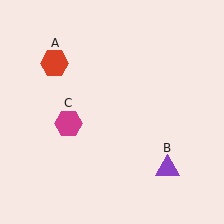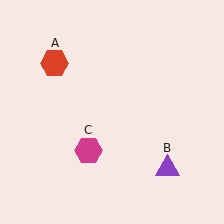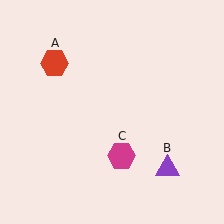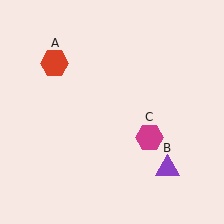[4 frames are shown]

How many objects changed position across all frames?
1 object changed position: magenta hexagon (object C).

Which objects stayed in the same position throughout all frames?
Red hexagon (object A) and purple triangle (object B) remained stationary.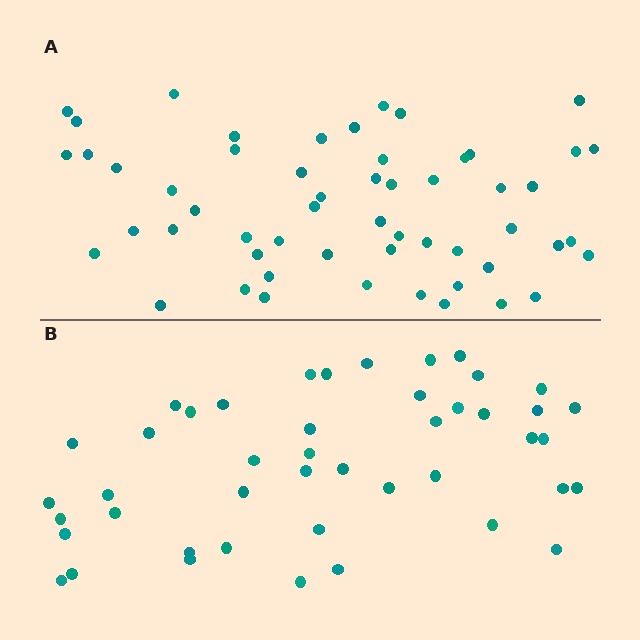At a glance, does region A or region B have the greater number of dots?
Region A (the top region) has more dots.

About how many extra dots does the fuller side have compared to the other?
Region A has roughly 10 or so more dots than region B.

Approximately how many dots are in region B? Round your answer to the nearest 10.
About 40 dots. (The exact count is 45, which rounds to 40.)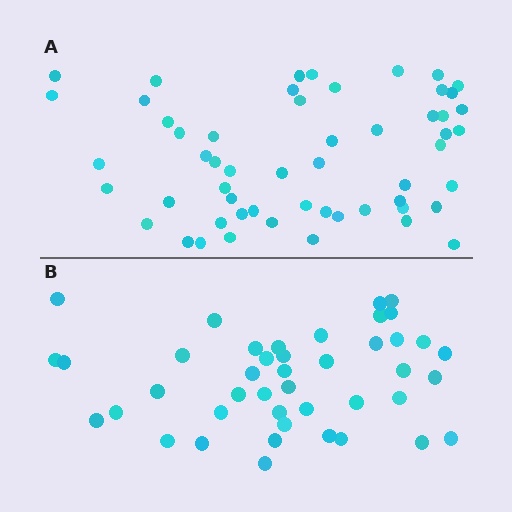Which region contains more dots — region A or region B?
Region A (the top region) has more dots.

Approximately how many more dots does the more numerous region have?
Region A has roughly 12 or so more dots than region B.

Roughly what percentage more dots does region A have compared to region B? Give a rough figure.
About 30% more.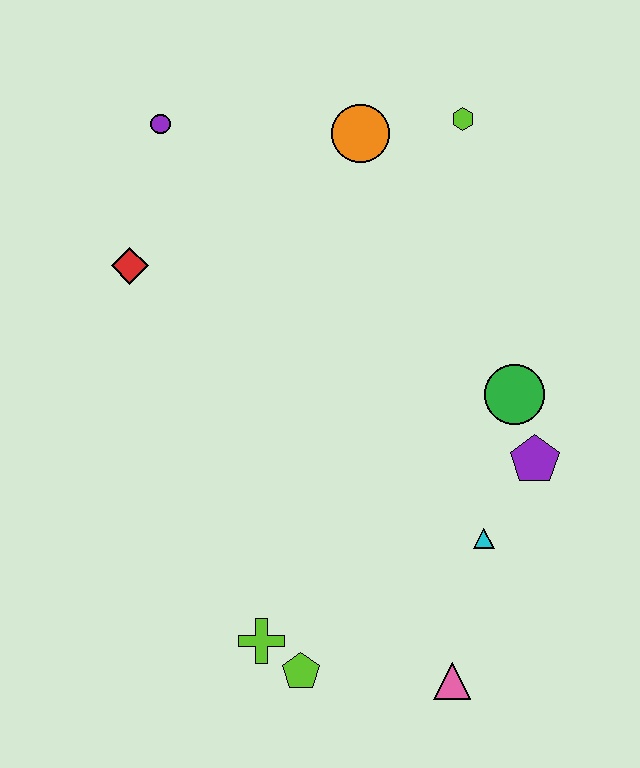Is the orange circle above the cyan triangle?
Yes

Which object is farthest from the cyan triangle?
The purple circle is farthest from the cyan triangle.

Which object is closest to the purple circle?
The red diamond is closest to the purple circle.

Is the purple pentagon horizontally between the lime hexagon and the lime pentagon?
No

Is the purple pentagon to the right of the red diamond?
Yes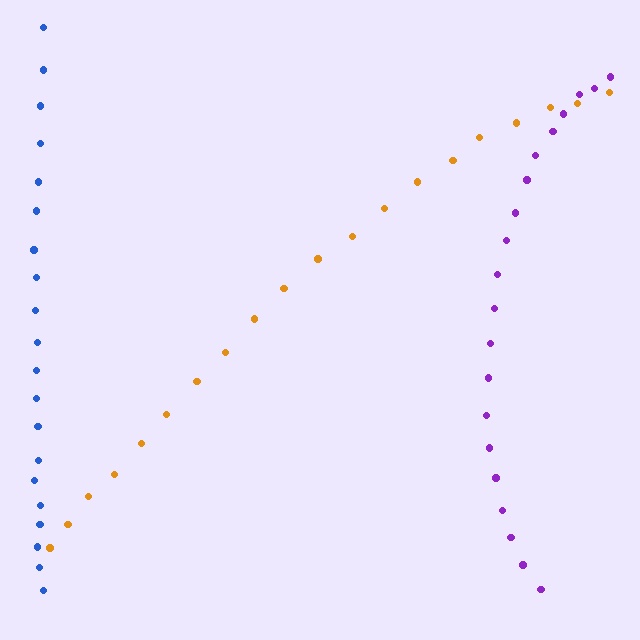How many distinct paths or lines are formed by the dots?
There are 3 distinct paths.